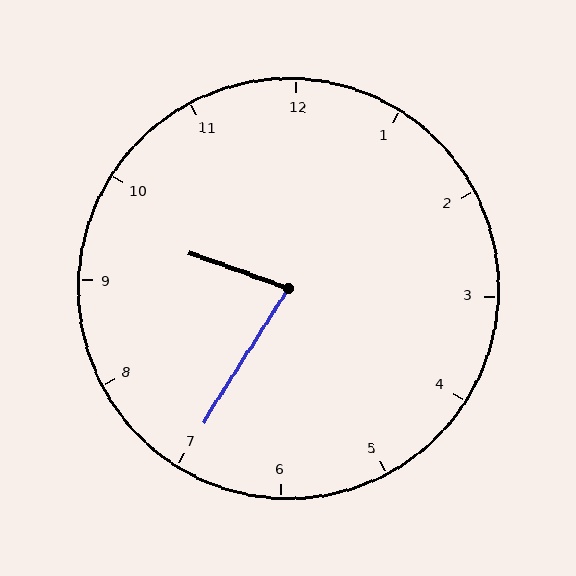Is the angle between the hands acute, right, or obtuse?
It is acute.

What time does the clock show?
9:35.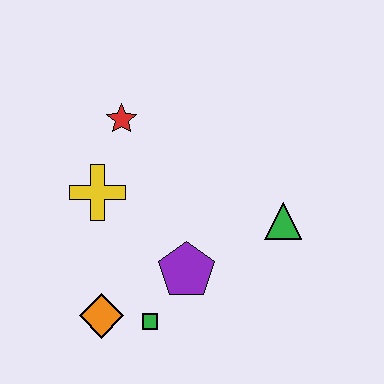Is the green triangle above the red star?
No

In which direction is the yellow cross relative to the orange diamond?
The yellow cross is above the orange diamond.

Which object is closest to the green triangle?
The purple pentagon is closest to the green triangle.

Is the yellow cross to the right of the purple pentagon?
No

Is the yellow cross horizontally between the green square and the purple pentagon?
No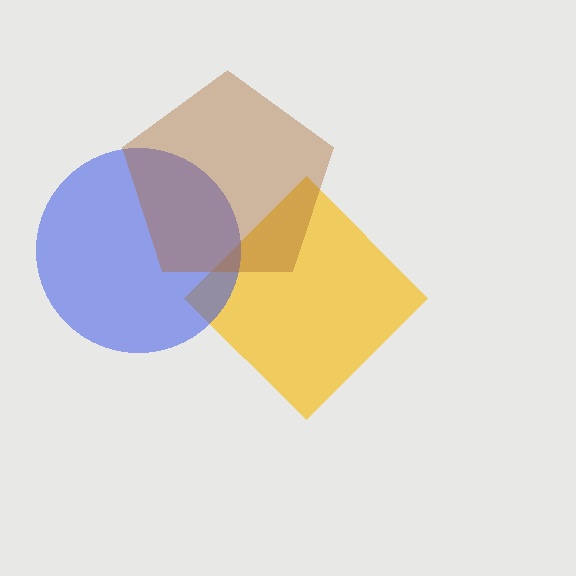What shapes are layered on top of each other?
The layered shapes are: a yellow diamond, a blue circle, a brown pentagon.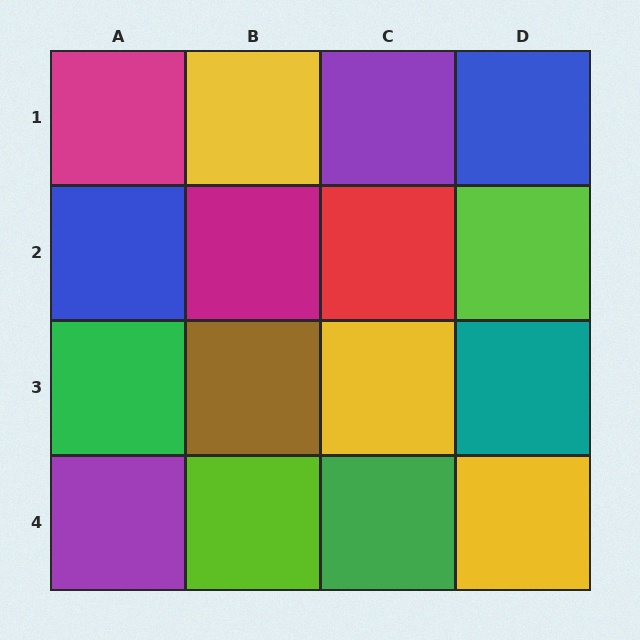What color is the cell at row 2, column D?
Lime.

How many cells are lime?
2 cells are lime.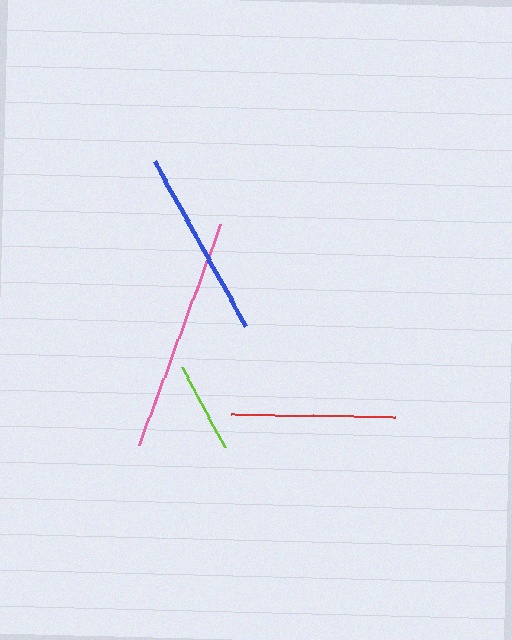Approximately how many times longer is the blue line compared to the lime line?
The blue line is approximately 2.1 times the length of the lime line.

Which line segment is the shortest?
The lime line is the shortest at approximately 91 pixels.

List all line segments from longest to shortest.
From longest to shortest: pink, blue, red, lime.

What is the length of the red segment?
The red segment is approximately 164 pixels long.